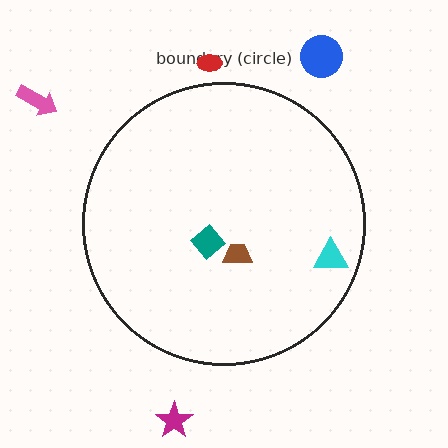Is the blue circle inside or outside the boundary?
Outside.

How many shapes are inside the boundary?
3 inside, 4 outside.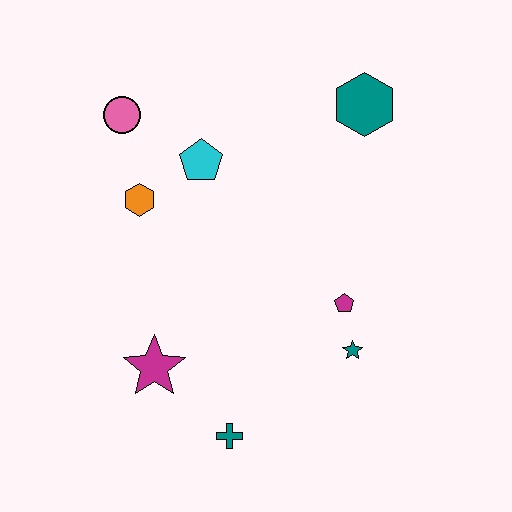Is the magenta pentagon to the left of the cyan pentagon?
No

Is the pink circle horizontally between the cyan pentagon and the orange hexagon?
No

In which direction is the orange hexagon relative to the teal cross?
The orange hexagon is above the teal cross.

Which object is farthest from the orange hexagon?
The teal star is farthest from the orange hexagon.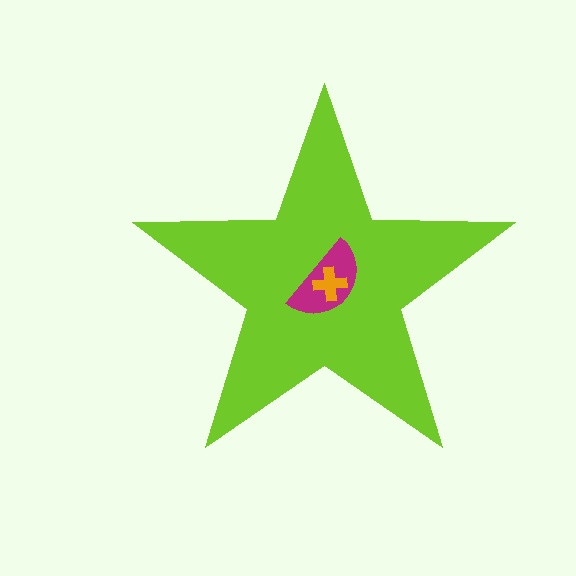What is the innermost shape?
The orange cross.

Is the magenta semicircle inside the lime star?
Yes.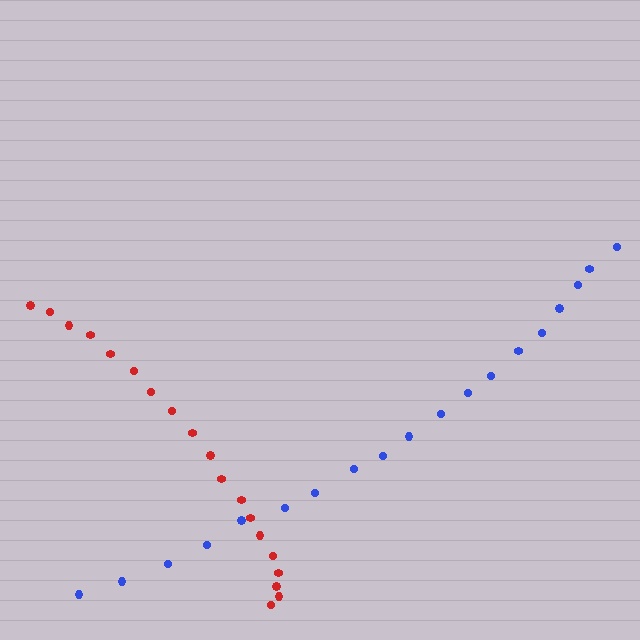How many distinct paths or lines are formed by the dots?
There are 2 distinct paths.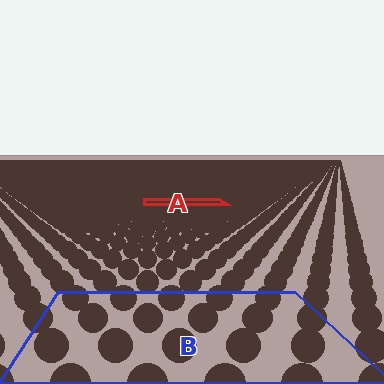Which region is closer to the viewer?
Region B is closer. The texture elements there are larger and more spread out.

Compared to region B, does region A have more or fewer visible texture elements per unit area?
Region A has more texture elements per unit area — they are packed more densely because it is farther away.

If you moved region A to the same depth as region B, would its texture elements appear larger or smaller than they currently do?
They would appear larger. At a closer depth, the same texture elements are projected at a bigger on-screen size.